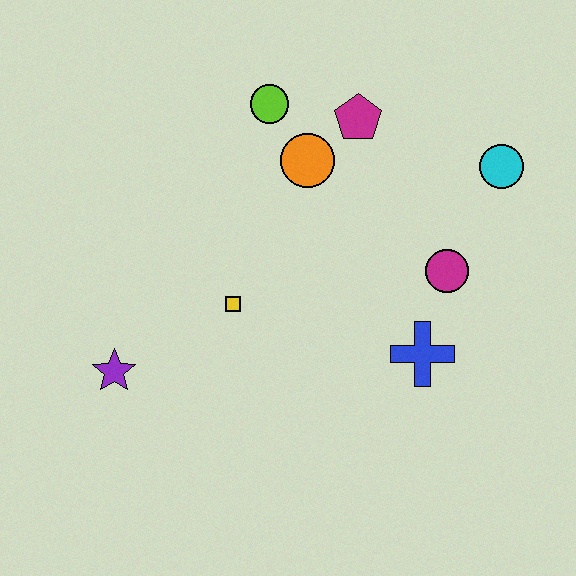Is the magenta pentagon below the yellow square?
No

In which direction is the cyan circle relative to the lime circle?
The cyan circle is to the right of the lime circle.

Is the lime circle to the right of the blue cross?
No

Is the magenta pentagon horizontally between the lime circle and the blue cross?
Yes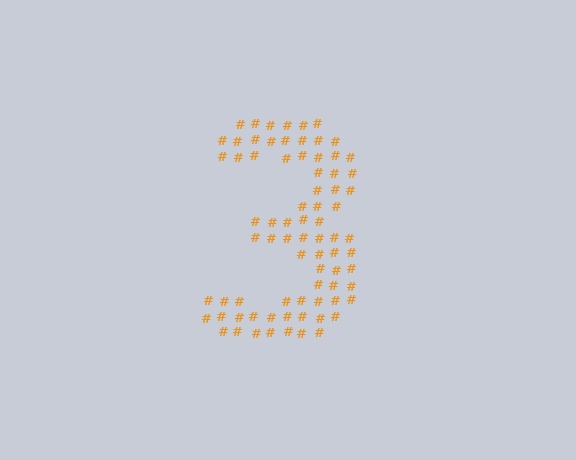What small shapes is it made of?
It is made of small hash symbols.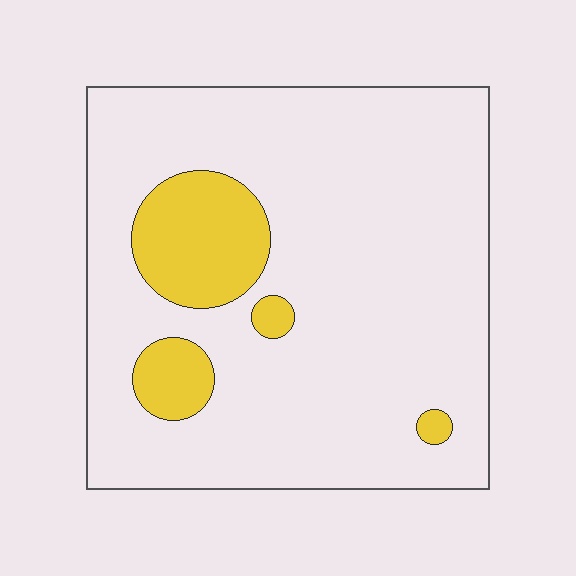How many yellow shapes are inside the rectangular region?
4.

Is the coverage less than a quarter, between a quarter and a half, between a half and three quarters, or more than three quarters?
Less than a quarter.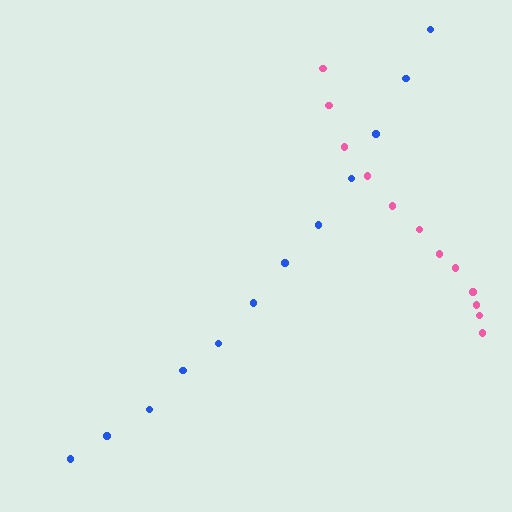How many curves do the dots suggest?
There are 2 distinct paths.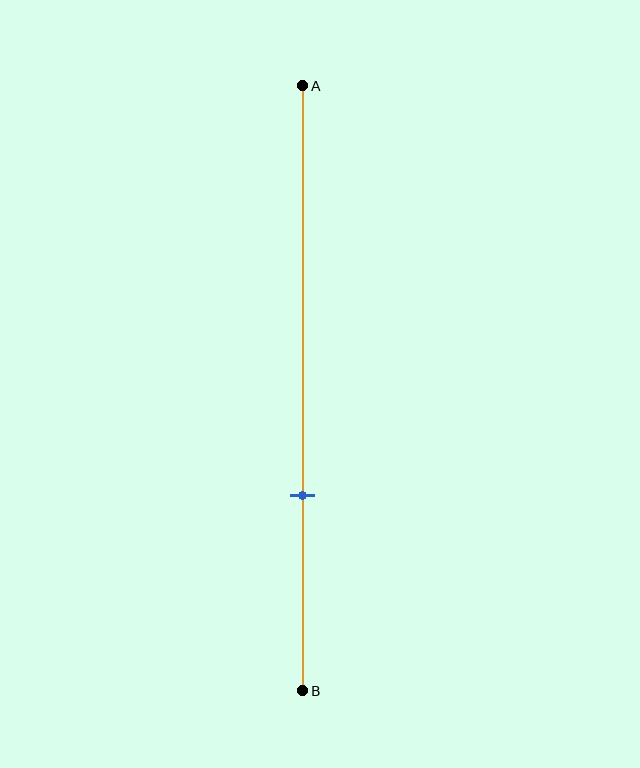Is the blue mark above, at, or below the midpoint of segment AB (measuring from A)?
The blue mark is below the midpoint of segment AB.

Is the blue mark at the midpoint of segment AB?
No, the mark is at about 70% from A, not at the 50% midpoint.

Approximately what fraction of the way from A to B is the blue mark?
The blue mark is approximately 70% of the way from A to B.